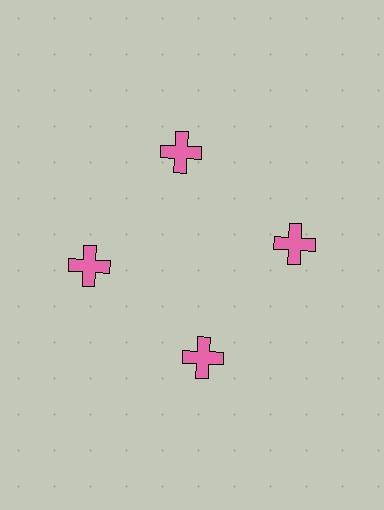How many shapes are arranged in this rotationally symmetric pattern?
There are 4 shapes, arranged in 4 groups of 1.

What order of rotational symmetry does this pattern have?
This pattern has 4-fold rotational symmetry.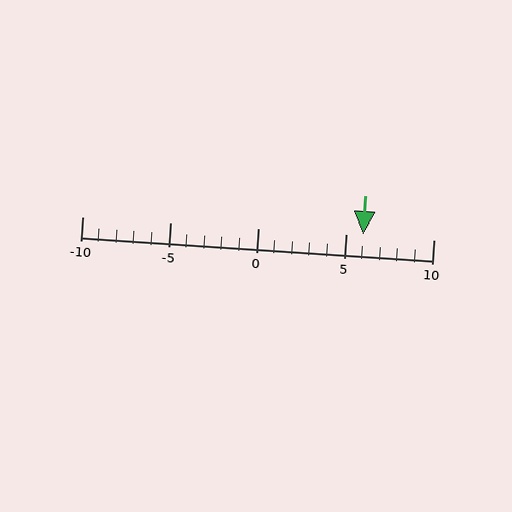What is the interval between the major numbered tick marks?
The major tick marks are spaced 5 units apart.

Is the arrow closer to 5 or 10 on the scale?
The arrow is closer to 5.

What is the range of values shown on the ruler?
The ruler shows values from -10 to 10.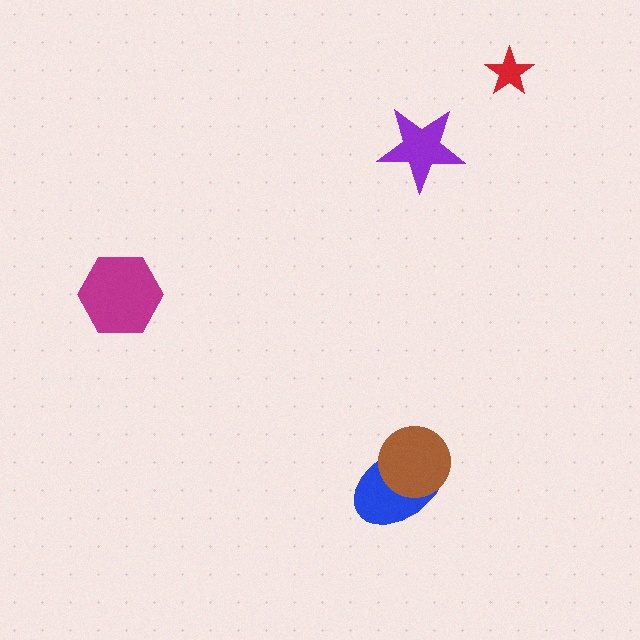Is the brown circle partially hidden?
No, no other shape covers it.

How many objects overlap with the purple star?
0 objects overlap with the purple star.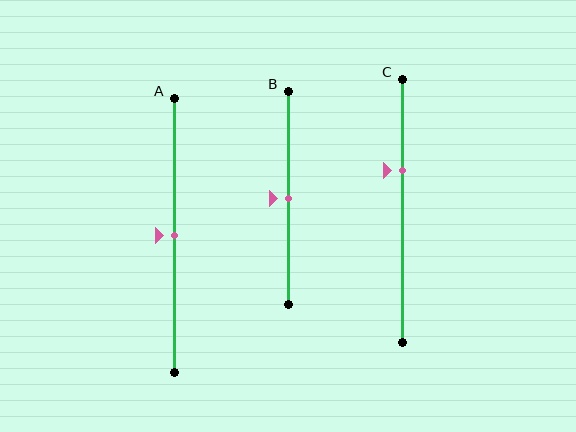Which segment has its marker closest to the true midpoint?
Segment A has its marker closest to the true midpoint.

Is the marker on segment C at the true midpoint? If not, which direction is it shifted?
No, the marker on segment C is shifted upward by about 15% of the segment length.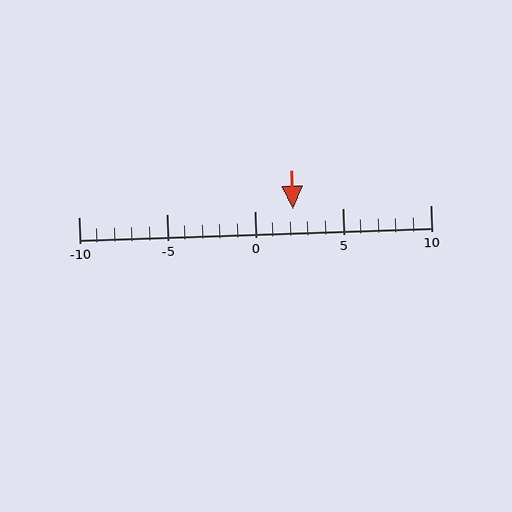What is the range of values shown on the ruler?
The ruler shows values from -10 to 10.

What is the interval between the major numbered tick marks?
The major tick marks are spaced 5 units apart.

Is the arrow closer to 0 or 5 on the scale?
The arrow is closer to 0.